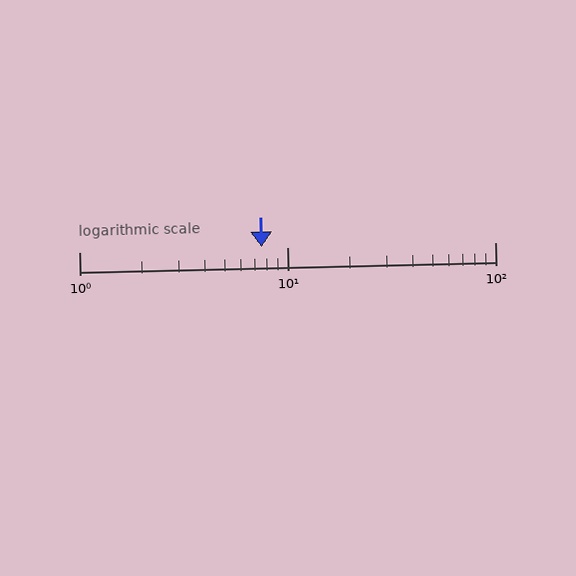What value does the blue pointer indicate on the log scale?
The pointer indicates approximately 7.5.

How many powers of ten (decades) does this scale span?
The scale spans 2 decades, from 1 to 100.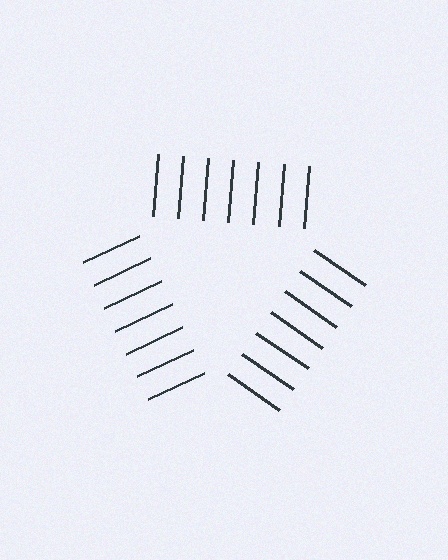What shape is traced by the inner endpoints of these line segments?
An illusory triangle — the line segments terminate on its edges but no continuous stroke is drawn.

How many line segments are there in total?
21 — 7 along each of the 3 edges.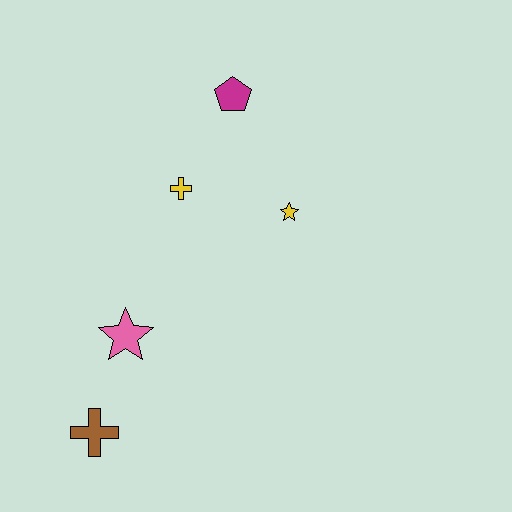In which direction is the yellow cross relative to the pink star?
The yellow cross is above the pink star.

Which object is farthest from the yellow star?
The brown cross is farthest from the yellow star.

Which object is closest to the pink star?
The brown cross is closest to the pink star.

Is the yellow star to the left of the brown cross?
No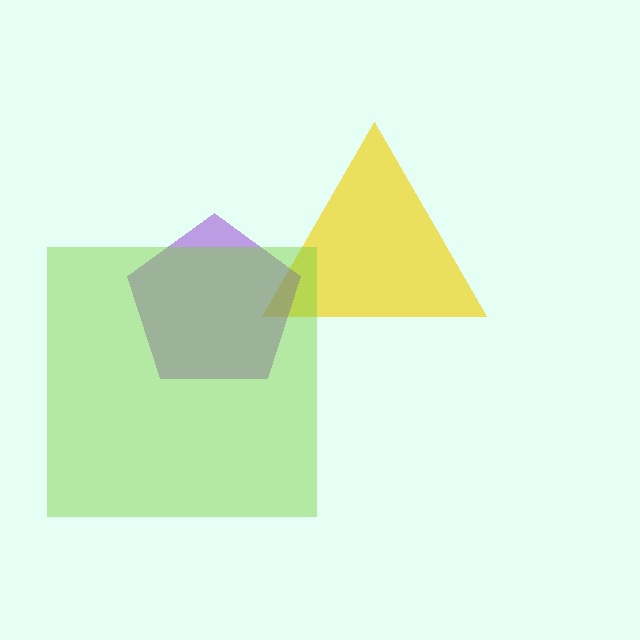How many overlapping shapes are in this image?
There are 3 overlapping shapes in the image.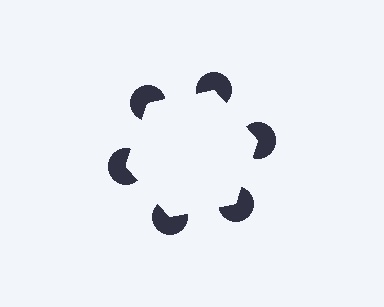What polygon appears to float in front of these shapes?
An illusory hexagon — its edges are inferred from the aligned wedge cuts in the pac-man discs, not physically drawn.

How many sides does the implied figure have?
6 sides.